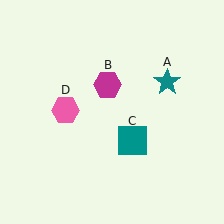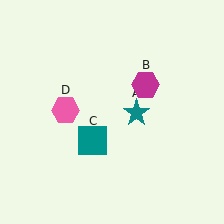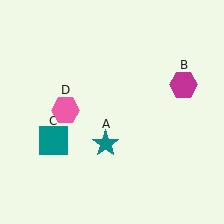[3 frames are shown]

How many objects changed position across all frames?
3 objects changed position: teal star (object A), magenta hexagon (object B), teal square (object C).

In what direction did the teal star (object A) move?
The teal star (object A) moved down and to the left.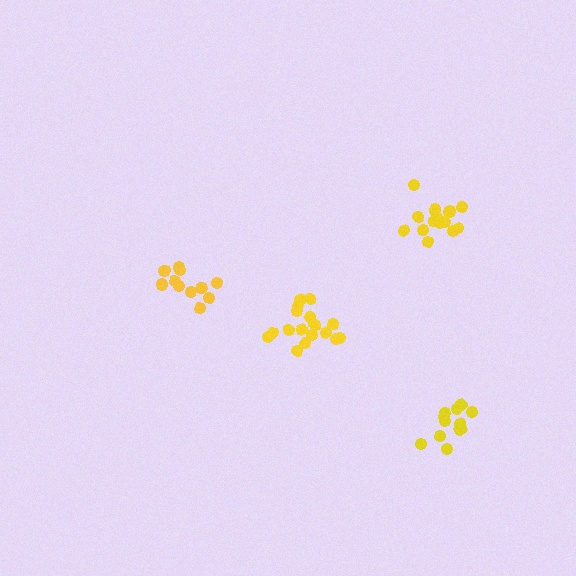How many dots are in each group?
Group 1: 12 dots, Group 2: 16 dots, Group 3: 12 dots, Group 4: 17 dots (57 total).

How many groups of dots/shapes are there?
There are 4 groups.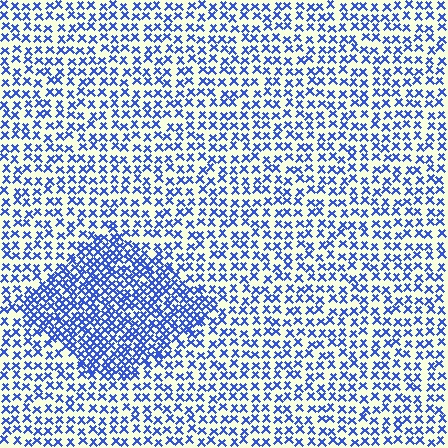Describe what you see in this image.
The image contains small blue elements arranged at two different densities. A diamond-shaped region is visible where the elements are more densely packed than the surrounding area.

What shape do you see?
I see a diamond.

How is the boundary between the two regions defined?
The boundary is defined by a change in element density (approximately 2.0x ratio). All elements are the same color, size, and shape.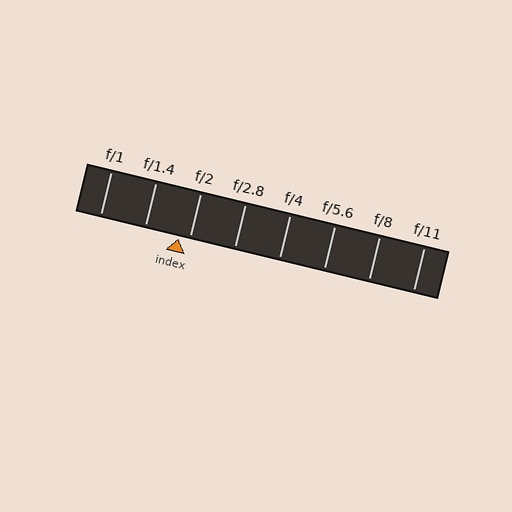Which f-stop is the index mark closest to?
The index mark is closest to f/2.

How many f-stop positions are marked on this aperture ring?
There are 8 f-stop positions marked.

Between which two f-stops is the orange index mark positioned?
The index mark is between f/1.4 and f/2.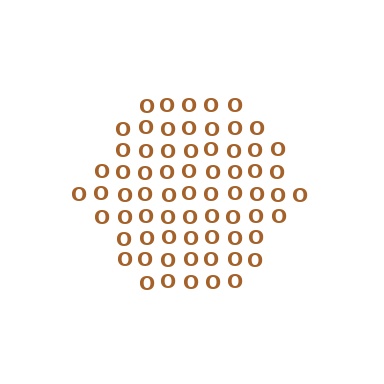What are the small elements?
The small elements are letter O's.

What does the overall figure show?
The overall figure shows a hexagon.